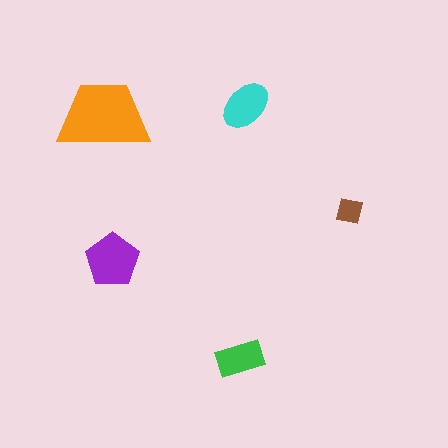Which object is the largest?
The orange trapezoid.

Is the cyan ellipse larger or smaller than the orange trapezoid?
Smaller.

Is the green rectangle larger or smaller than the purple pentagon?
Smaller.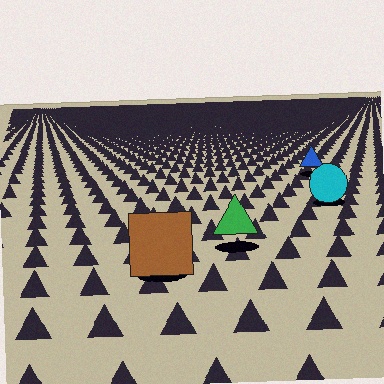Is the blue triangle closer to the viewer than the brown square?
No. The brown square is closer — you can tell from the texture gradient: the ground texture is coarser near it.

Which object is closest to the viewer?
The brown square is closest. The texture marks near it are larger and more spread out.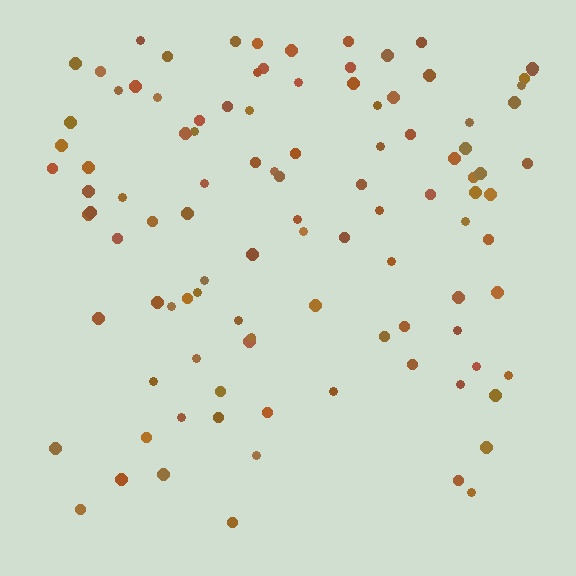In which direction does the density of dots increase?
From bottom to top, with the top side densest.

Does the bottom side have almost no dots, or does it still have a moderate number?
Still a moderate number, just noticeably fewer than the top.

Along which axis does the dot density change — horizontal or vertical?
Vertical.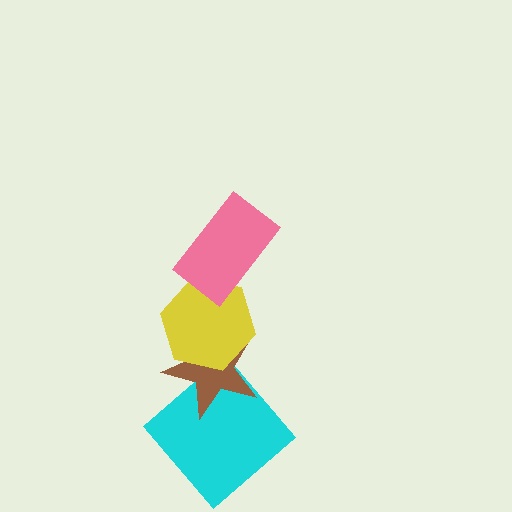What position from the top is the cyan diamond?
The cyan diamond is 4th from the top.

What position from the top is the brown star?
The brown star is 3rd from the top.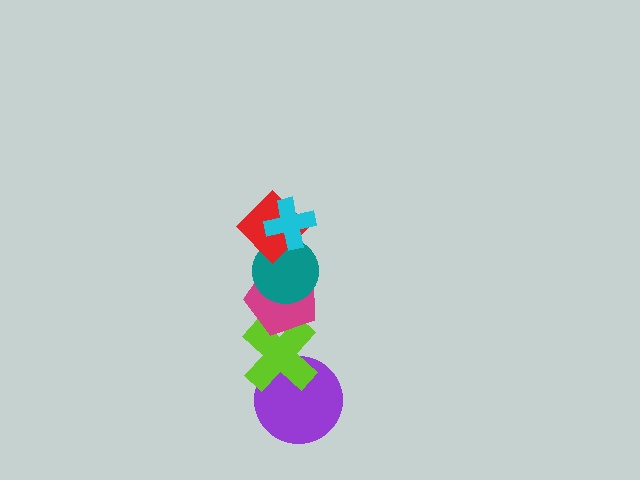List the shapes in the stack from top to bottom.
From top to bottom: the cyan cross, the red diamond, the teal circle, the magenta pentagon, the lime cross, the purple circle.